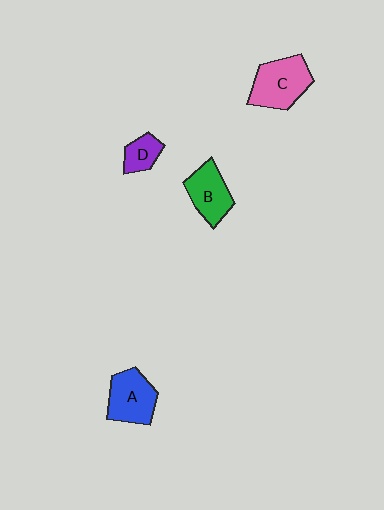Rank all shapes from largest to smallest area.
From largest to smallest: C (pink), A (blue), B (green), D (purple).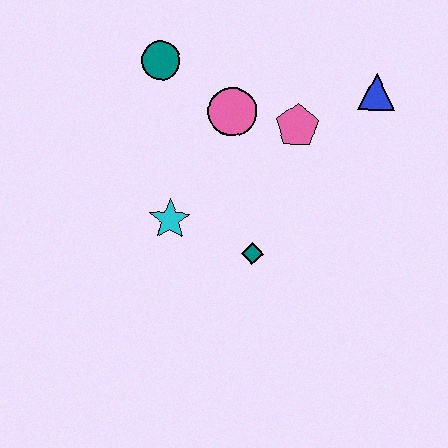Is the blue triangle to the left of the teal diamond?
No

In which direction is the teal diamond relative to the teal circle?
The teal diamond is below the teal circle.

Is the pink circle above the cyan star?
Yes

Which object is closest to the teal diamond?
The cyan star is closest to the teal diamond.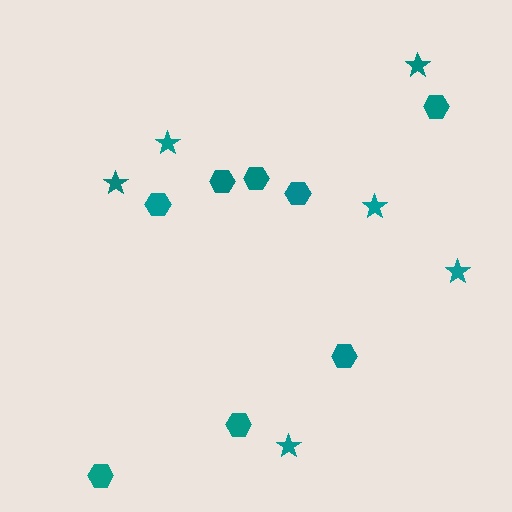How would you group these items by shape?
There are 2 groups: one group of stars (6) and one group of hexagons (8).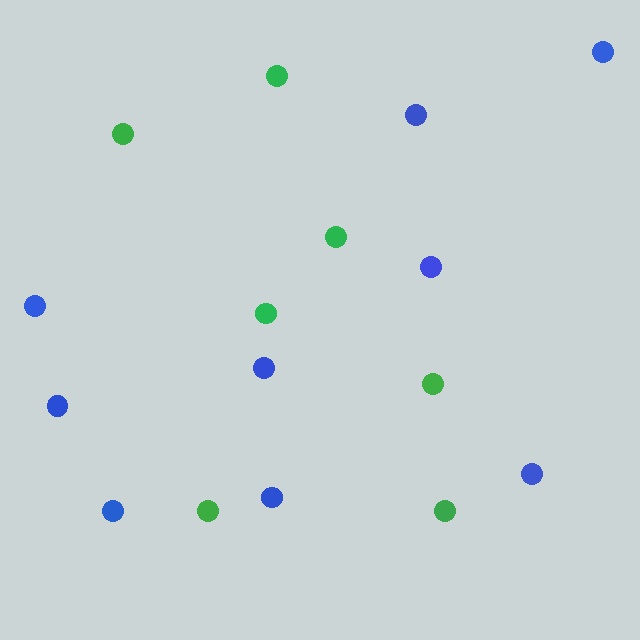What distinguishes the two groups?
There are 2 groups: one group of green circles (7) and one group of blue circles (9).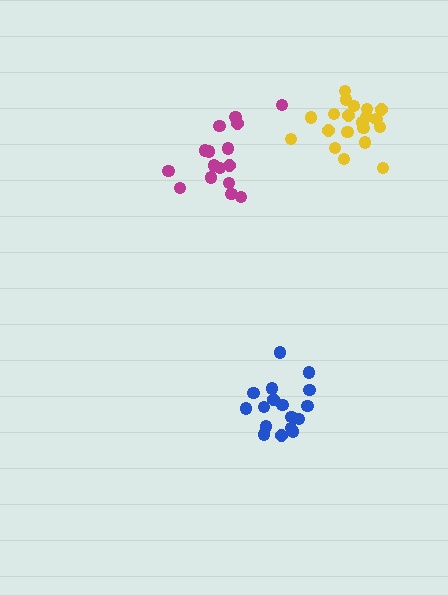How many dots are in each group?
Group 1: 21 dots, Group 2: 17 dots, Group 3: 16 dots (54 total).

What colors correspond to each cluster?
The clusters are colored: yellow, blue, magenta.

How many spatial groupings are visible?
There are 3 spatial groupings.